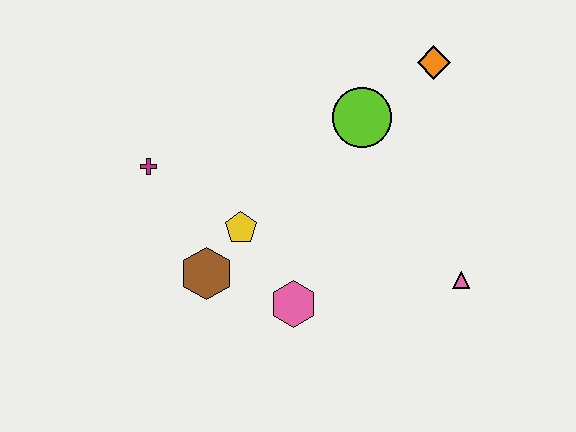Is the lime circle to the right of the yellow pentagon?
Yes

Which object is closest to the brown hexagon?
The yellow pentagon is closest to the brown hexagon.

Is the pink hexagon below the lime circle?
Yes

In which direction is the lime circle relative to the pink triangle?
The lime circle is above the pink triangle.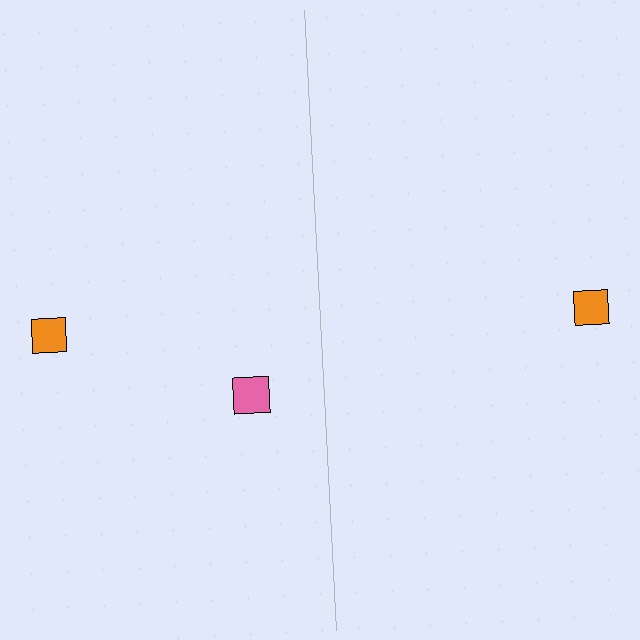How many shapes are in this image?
There are 3 shapes in this image.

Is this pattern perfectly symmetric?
No, the pattern is not perfectly symmetric. A pink square is missing from the right side.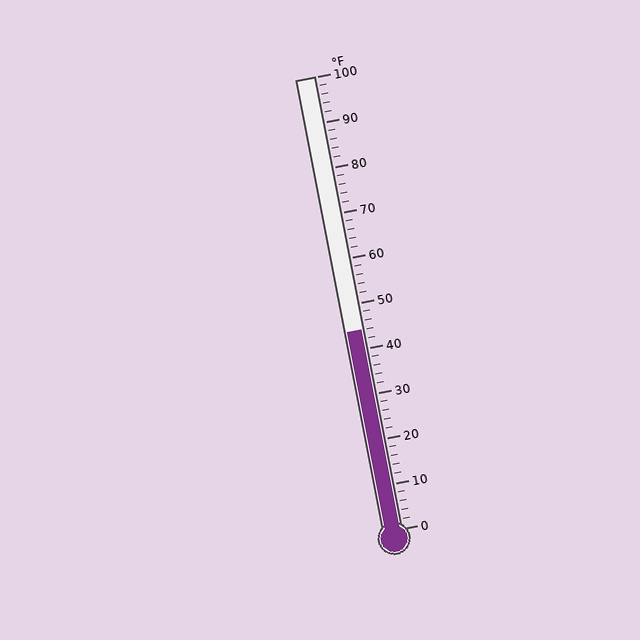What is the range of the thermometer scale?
The thermometer scale ranges from 0°F to 100°F.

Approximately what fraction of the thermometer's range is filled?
The thermometer is filled to approximately 45% of its range.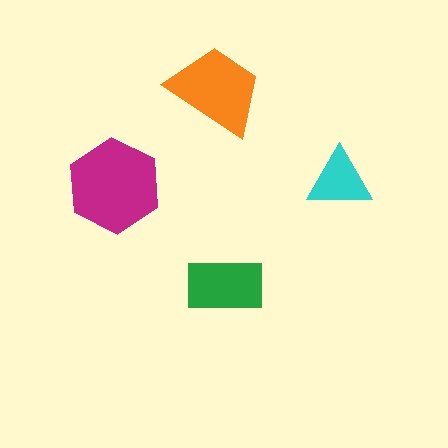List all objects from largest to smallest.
The magenta hexagon, the orange trapezoid, the green rectangle, the cyan triangle.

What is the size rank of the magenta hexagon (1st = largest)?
1st.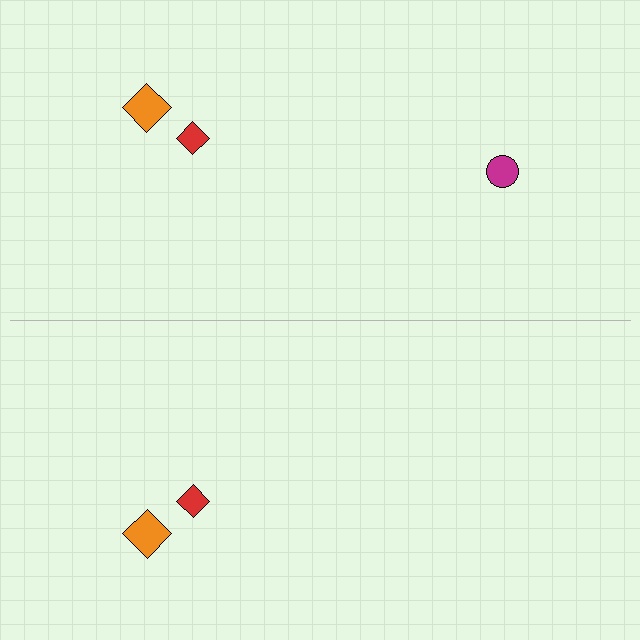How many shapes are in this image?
There are 5 shapes in this image.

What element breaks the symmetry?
A magenta circle is missing from the bottom side.